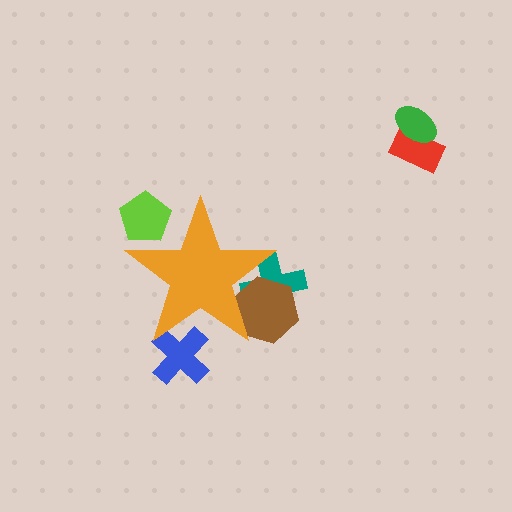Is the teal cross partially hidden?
Yes, the teal cross is partially hidden behind the orange star.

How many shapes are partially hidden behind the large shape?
4 shapes are partially hidden.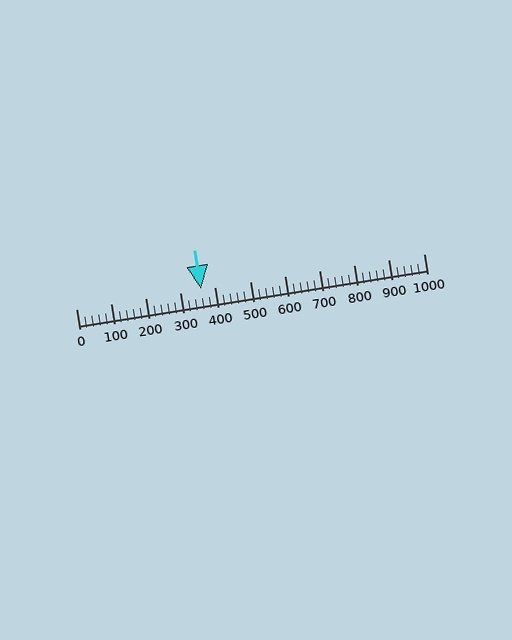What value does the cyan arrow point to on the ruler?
The cyan arrow points to approximately 360.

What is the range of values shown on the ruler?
The ruler shows values from 0 to 1000.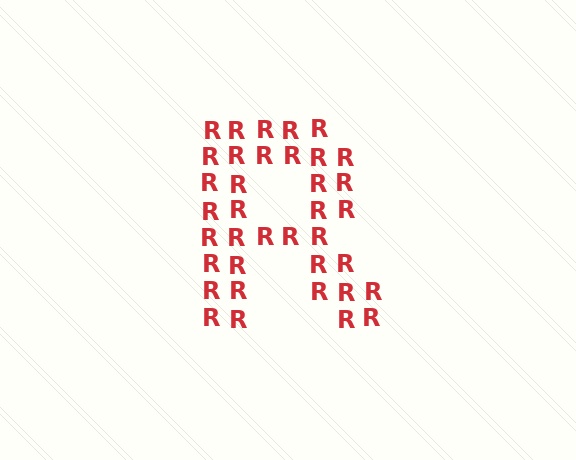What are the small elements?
The small elements are letter R's.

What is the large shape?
The large shape is the letter R.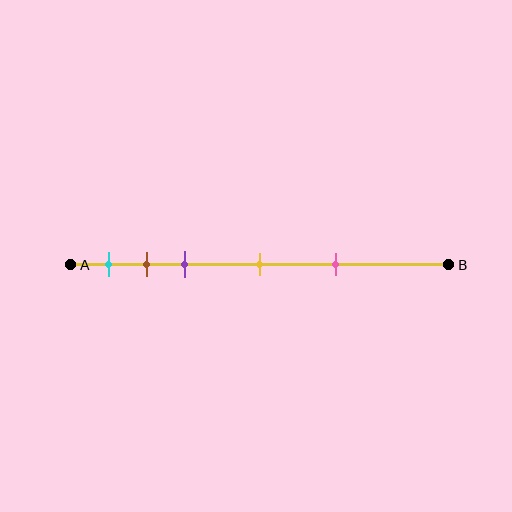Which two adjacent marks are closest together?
The brown and purple marks are the closest adjacent pair.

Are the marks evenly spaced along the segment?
No, the marks are not evenly spaced.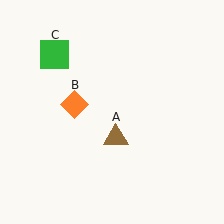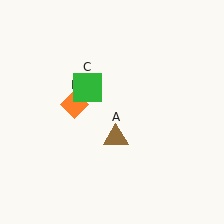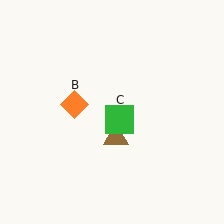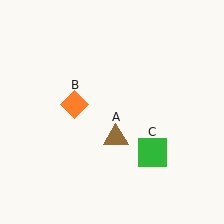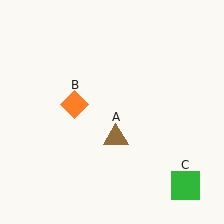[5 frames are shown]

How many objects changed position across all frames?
1 object changed position: green square (object C).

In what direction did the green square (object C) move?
The green square (object C) moved down and to the right.